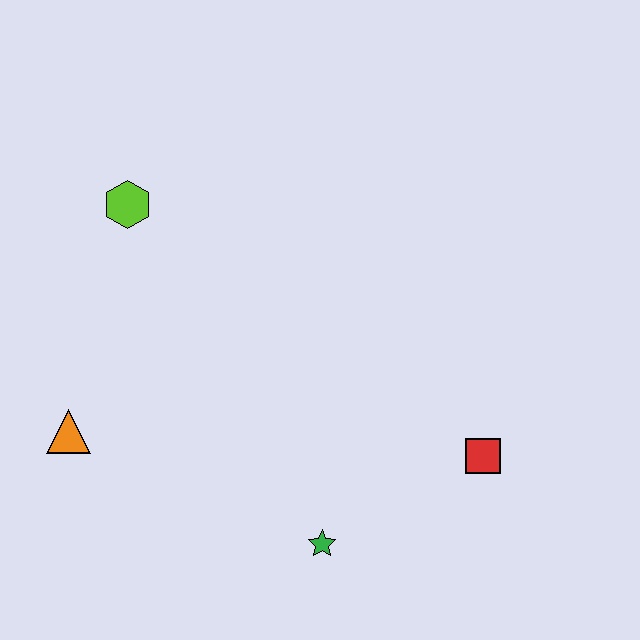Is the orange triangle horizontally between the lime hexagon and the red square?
No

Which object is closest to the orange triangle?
The lime hexagon is closest to the orange triangle.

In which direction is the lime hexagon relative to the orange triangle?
The lime hexagon is above the orange triangle.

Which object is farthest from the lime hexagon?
The red square is farthest from the lime hexagon.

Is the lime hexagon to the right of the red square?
No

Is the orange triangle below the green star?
No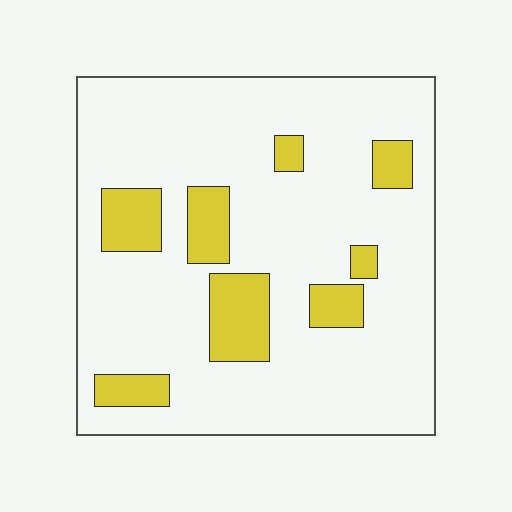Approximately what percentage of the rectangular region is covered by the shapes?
Approximately 15%.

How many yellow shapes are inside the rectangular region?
8.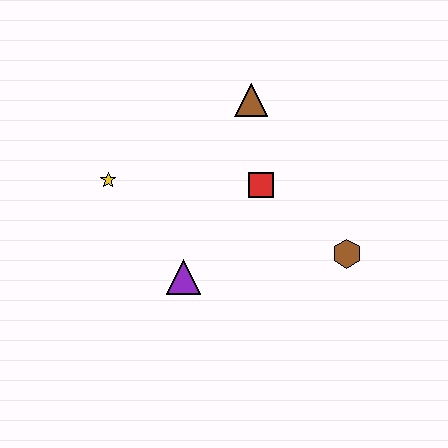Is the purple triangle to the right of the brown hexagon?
No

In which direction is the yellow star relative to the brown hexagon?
The yellow star is to the left of the brown hexagon.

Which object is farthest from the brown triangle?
The purple triangle is farthest from the brown triangle.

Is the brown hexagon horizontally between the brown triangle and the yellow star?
No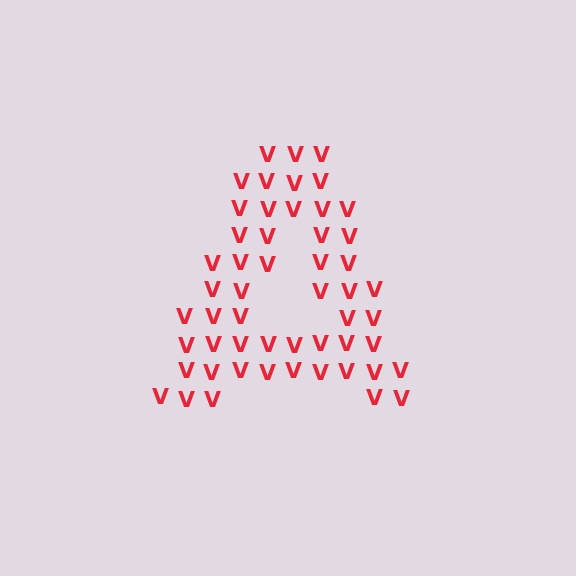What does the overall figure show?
The overall figure shows the letter A.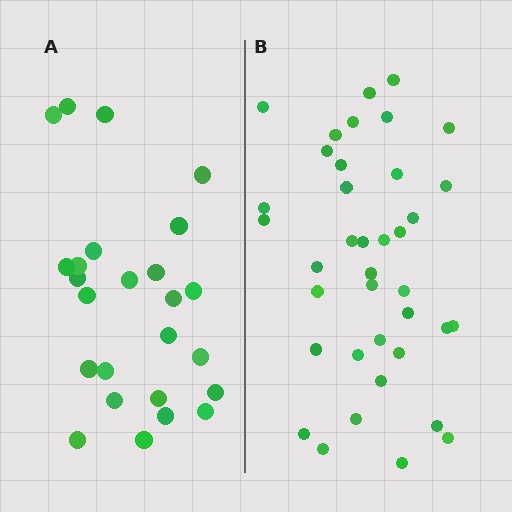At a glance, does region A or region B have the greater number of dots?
Region B (the right region) has more dots.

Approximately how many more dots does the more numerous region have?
Region B has approximately 15 more dots than region A.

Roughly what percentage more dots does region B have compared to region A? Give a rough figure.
About 50% more.